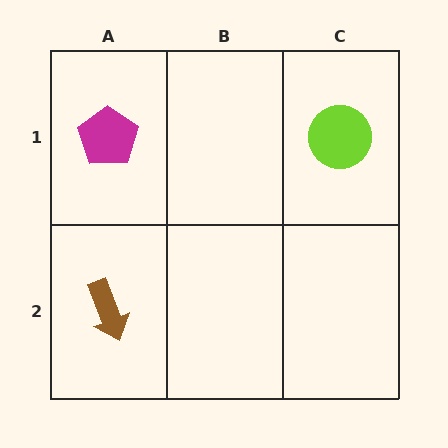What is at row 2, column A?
A brown arrow.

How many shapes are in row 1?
2 shapes.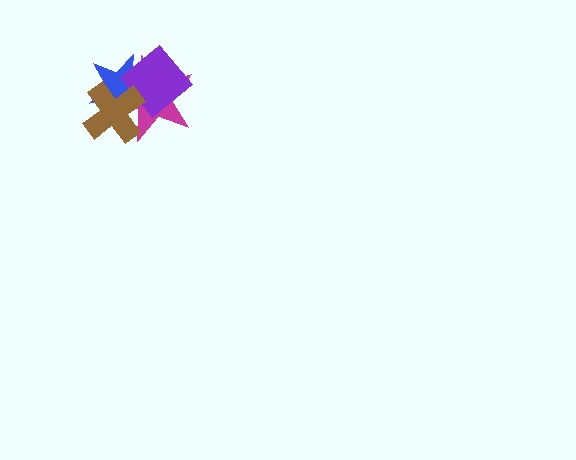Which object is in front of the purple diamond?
The brown cross is in front of the purple diamond.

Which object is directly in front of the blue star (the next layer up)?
The purple diamond is directly in front of the blue star.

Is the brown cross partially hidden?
No, no other shape covers it.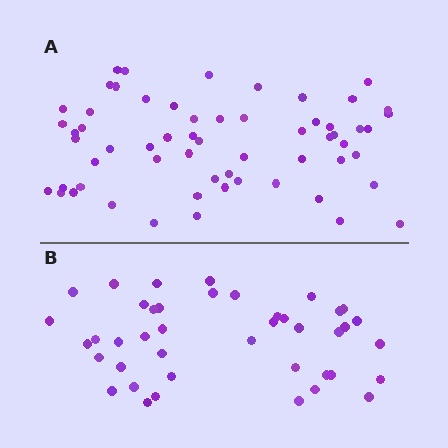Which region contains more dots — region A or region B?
Region A (the top region) has more dots.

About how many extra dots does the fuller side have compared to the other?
Region A has approximately 20 more dots than region B.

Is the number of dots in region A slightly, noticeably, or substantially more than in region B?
Region A has noticeably more, but not dramatically so. The ratio is roughly 1.4 to 1.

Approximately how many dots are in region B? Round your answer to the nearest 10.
About 40 dots. (The exact count is 42, which rounds to 40.)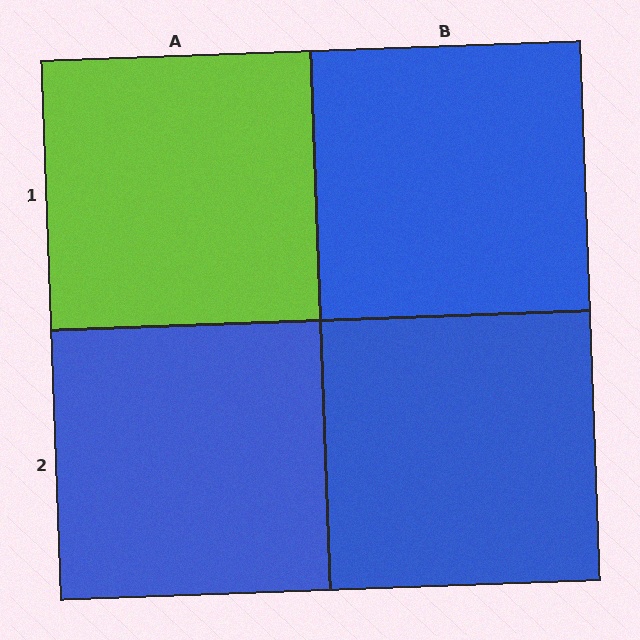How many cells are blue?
3 cells are blue.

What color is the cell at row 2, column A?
Blue.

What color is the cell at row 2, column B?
Blue.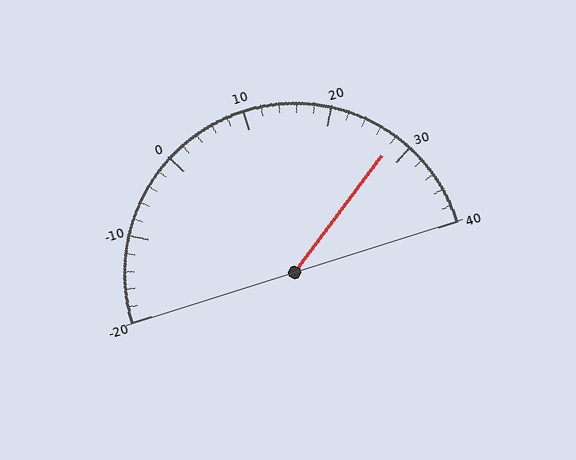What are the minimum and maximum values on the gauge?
The gauge ranges from -20 to 40.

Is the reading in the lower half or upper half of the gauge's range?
The reading is in the upper half of the range (-20 to 40).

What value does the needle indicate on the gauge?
The needle indicates approximately 28.